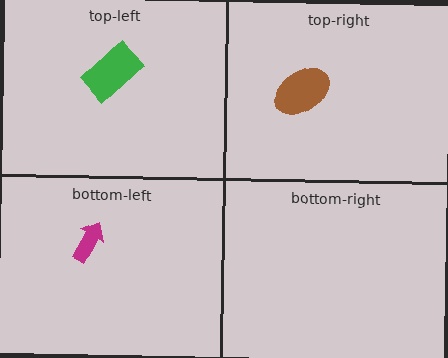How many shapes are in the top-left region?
1.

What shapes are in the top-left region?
The green rectangle.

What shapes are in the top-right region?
The brown ellipse.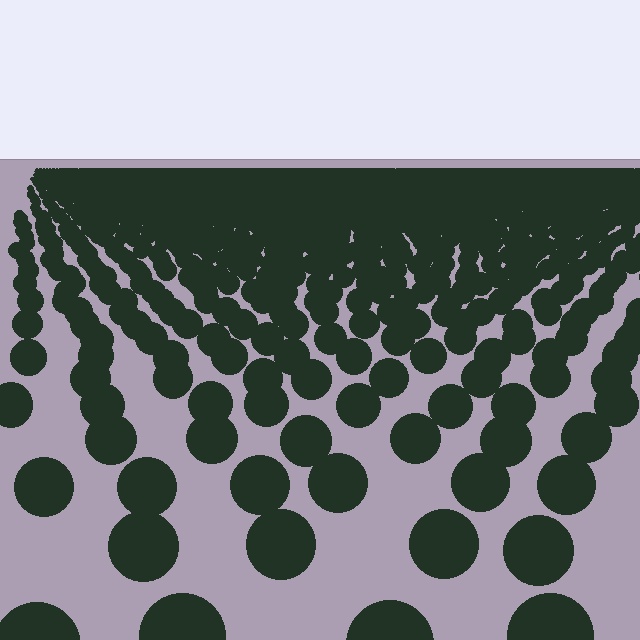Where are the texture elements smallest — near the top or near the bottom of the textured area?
Near the top.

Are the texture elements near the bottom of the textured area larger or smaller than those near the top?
Larger. Near the bottom, elements are closer to the viewer and appear at a bigger on-screen size.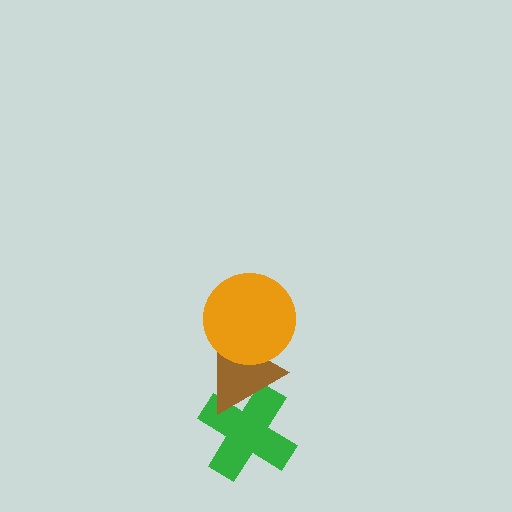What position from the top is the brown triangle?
The brown triangle is 2nd from the top.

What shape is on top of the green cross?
The brown triangle is on top of the green cross.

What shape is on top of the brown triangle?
The orange circle is on top of the brown triangle.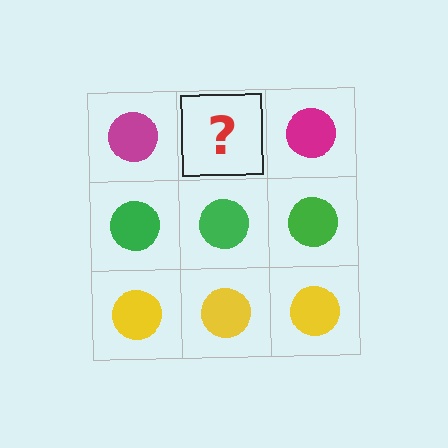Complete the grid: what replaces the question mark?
The question mark should be replaced with a magenta circle.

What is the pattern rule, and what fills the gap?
The rule is that each row has a consistent color. The gap should be filled with a magenta circle.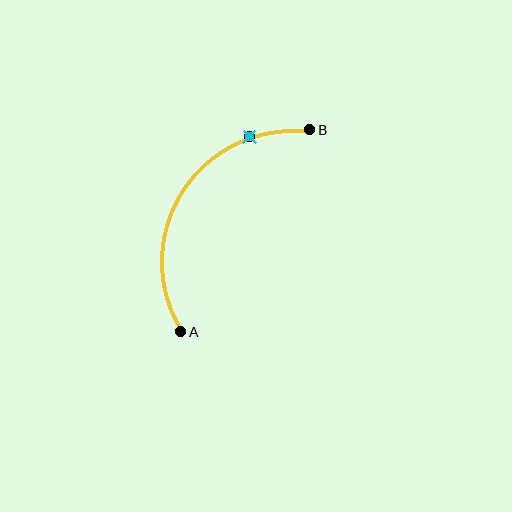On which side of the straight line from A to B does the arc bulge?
The arc bulges to the left of the straight line connecting A and B.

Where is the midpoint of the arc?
The arc midpoint is the point on the curve farthest from the straight line joining A and B. It sits to the left of that line.